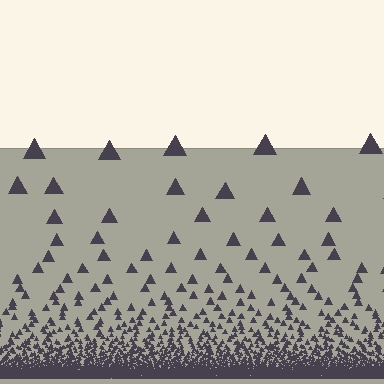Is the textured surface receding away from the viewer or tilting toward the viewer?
The surface appears to tilt toward the viewer. Texture elements get larger and sparser toward the top.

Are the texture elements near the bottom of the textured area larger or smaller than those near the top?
Smaller. The gradient is inverted — elements near the bottom are smaller and denser.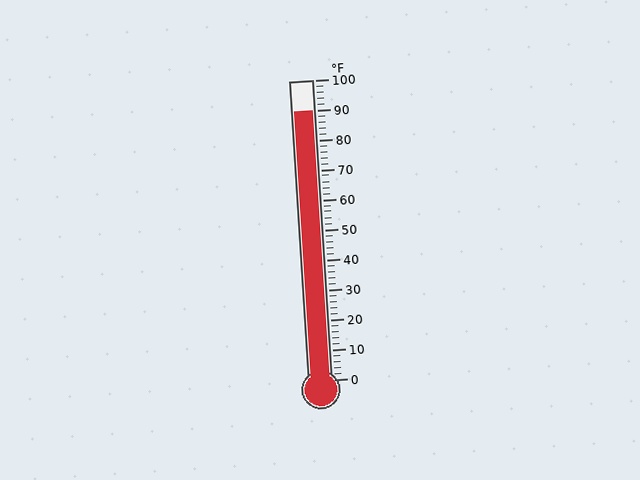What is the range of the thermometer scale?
The thermometer scale ranges from 0°F to 100°F.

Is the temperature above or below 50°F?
The temperature is above 50°F.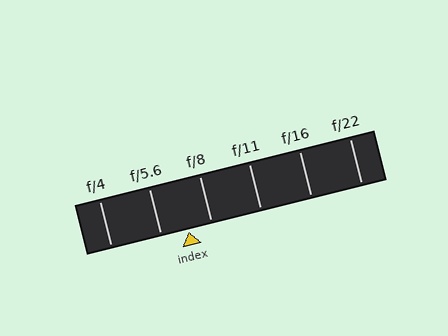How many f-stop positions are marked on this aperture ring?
There are 6 f-stop positions marked.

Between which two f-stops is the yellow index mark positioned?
The index mark is between f/5.6 and f/8.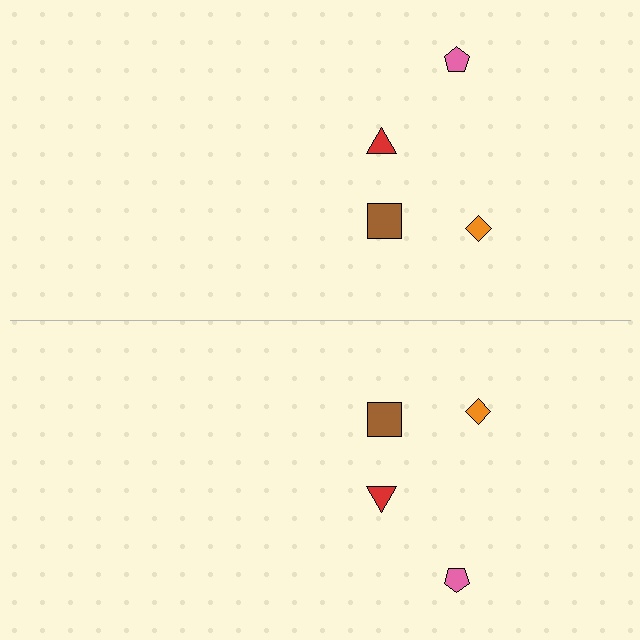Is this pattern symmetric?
Yes, this pattern has bilateral (reflection) symmetry.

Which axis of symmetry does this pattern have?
The pattern has a horizontal axis of symmetry running through the center of the image.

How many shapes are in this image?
There are 8 shapes in this image.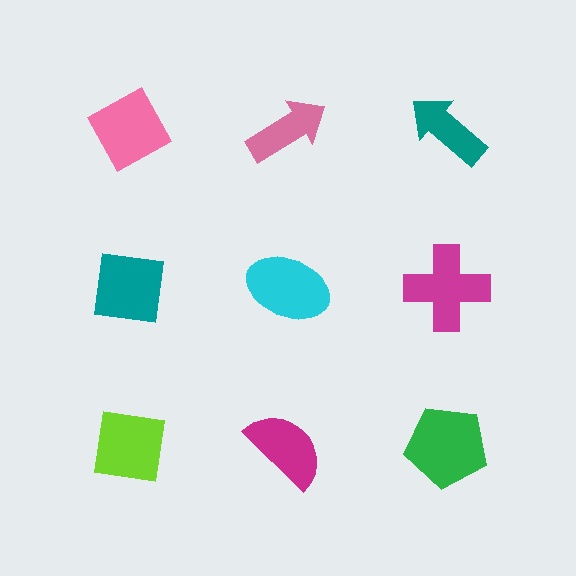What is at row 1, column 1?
A pink diamond.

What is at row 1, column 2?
A pink arrow.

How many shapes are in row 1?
3 shapes.